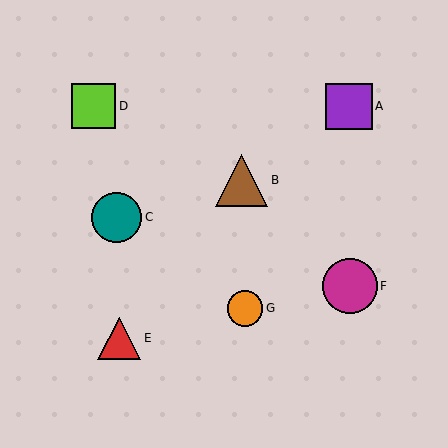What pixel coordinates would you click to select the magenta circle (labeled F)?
Click at (350, 286) to select the magenta circle F.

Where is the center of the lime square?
The center of the lime square is at (94, 106).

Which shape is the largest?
The magenta circle (labeled F) is the largest.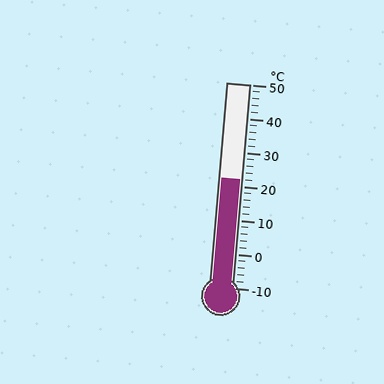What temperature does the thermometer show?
The thermometer shows approximately 22°C.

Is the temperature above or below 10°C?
The temperature is above 10°C.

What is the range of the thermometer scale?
The thermometer scale ranges from -10°C to 50°C.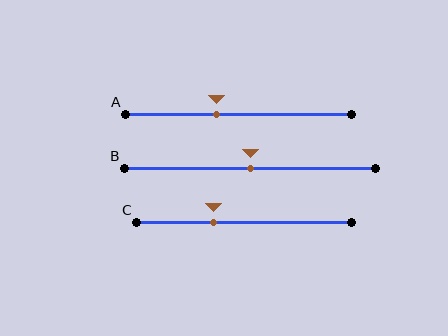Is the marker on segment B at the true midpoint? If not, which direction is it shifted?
Yes, the marker on segment B is at the true midpoint.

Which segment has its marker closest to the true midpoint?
Segment B has its marker closest to the true midpoint.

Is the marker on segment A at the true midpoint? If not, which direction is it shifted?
No, the marker on segment A is shifted to the left by about 10% of the segment length.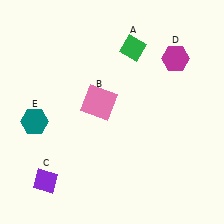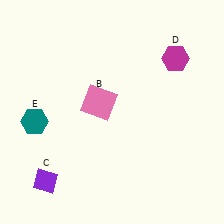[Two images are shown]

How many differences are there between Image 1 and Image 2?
There is 1 difference between the two images.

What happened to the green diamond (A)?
The green diamond (A) was removed in Image 2. It was in the top-right area of Image 1.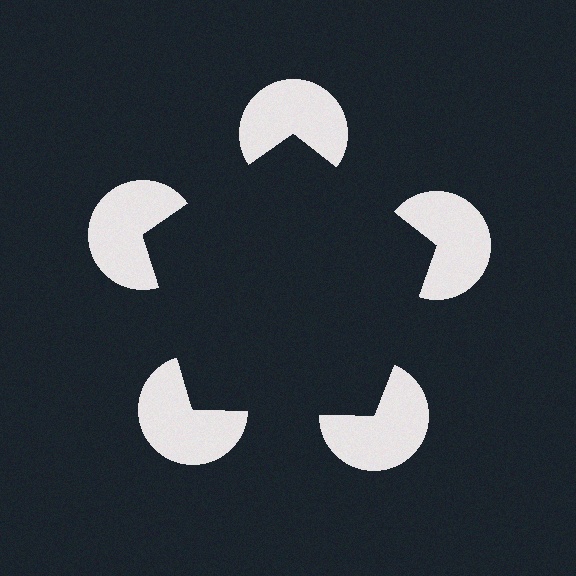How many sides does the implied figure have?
5 sides.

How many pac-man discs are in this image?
There are 5 — one at each vertex of the illusory pentagon.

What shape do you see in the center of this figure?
An illusory pentagon — its edges are inferred from the aligned wedge cuts in the pac-man discs, not physically drawn.